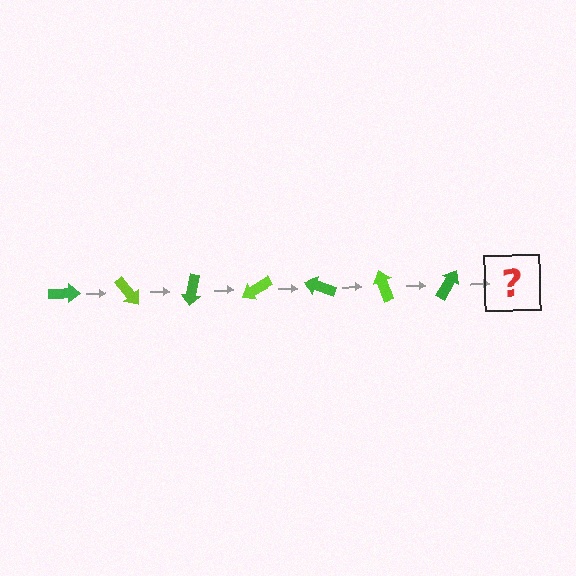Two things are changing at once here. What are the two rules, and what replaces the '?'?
The two rules are that it rotates 50 degrees each step and the color cycles through green and lime. The '?' should be a lime arrow, rotated 350 degrees from the start.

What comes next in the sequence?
The next element should be a lime arrow, rotated 350 degrees from the start.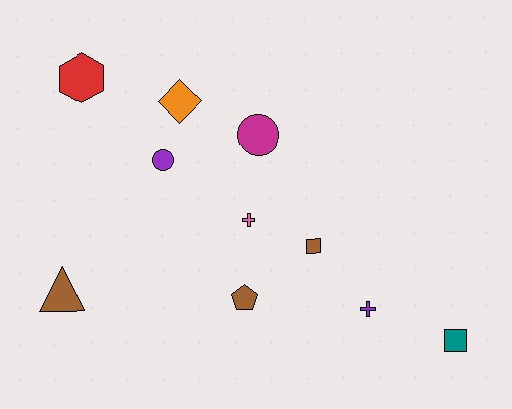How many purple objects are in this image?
There are 2 purple objects.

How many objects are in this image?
There are 10 objects.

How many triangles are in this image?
There is 1 triangle.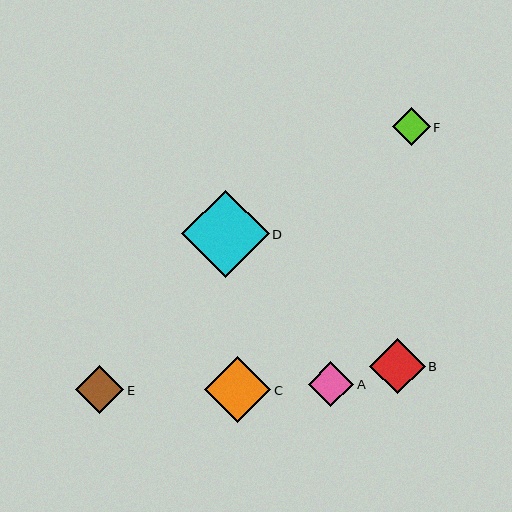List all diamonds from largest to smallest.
From largest to smallest: D, C, B, E, A, F.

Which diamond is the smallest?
Diamond F is the smallest with a size of approximately 37 pixels.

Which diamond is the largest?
Diamond D is the largest with a size of approximately 87 pixels.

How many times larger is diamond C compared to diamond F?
Diamond C is approximately 1.8 times the size of diamond F.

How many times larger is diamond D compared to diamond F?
Diamond D is approximately 2.3 times the size of diamond F.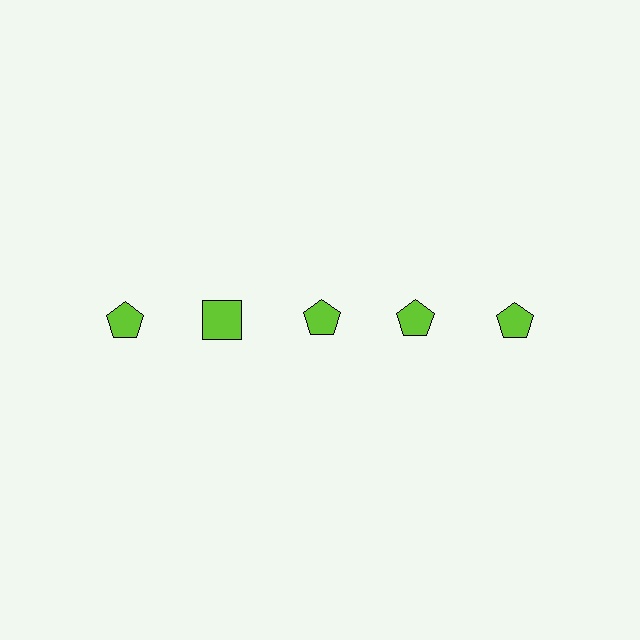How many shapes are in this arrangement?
There are 5 shapes arranged in a grid pattern.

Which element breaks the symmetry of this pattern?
The lime square in the top row, second from left column breaks the symmetry. All other shapes are lime pentagons.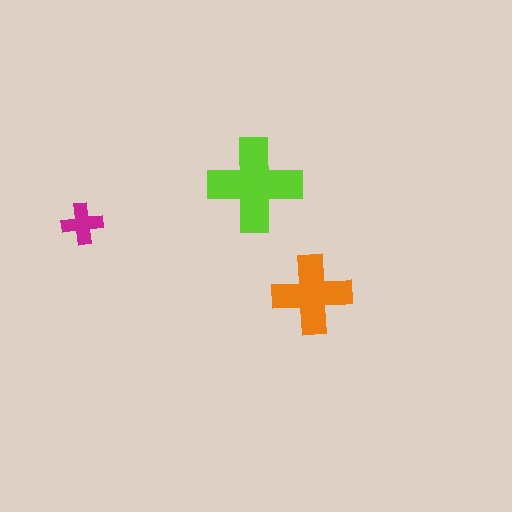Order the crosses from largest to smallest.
the lime one, the orange one, the magenta one.